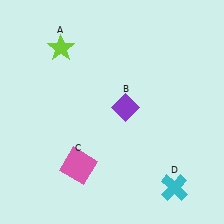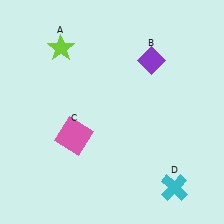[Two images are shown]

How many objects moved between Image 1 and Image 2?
2 objects moved between the two images.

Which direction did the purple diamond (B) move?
The purple diamond (B) moved up.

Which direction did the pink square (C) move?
The pink square (C) moved up.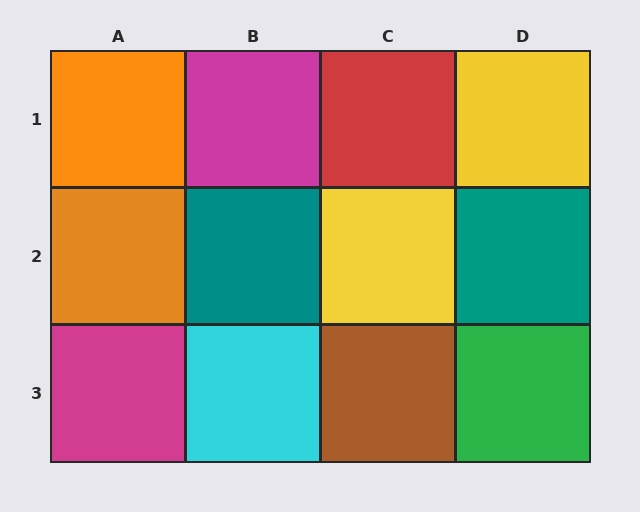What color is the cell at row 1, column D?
Yellow.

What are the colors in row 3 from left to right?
Magenta, cyan, brown, green.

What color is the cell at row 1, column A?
Orange.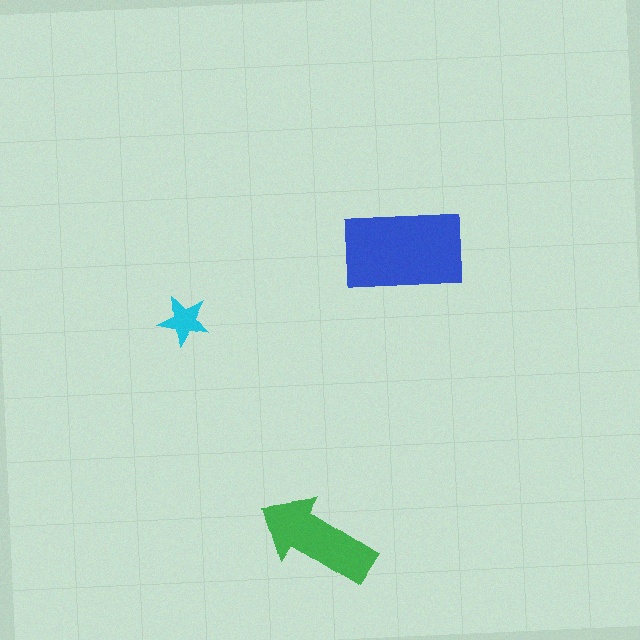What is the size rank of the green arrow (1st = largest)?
2nd.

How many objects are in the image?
There are 3 objects in the image.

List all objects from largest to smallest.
The blue rectangle, the green arrow, the cyan star.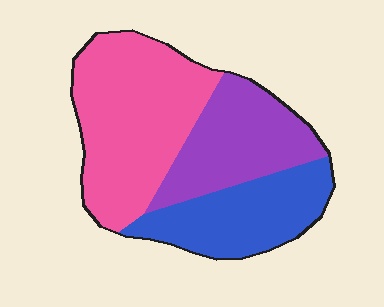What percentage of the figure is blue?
Blue covers around 25% of the figure.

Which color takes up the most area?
Pink, at roughly 45%.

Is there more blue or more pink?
Pink.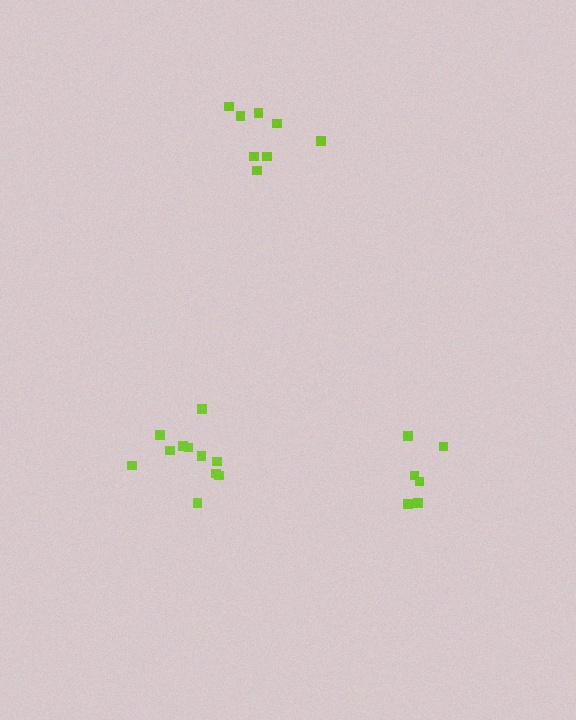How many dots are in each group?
Group 1: 8 dots, Group 2: 6 dots, Group 3: 11 dots (25 total).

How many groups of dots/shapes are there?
There are 3 groups.